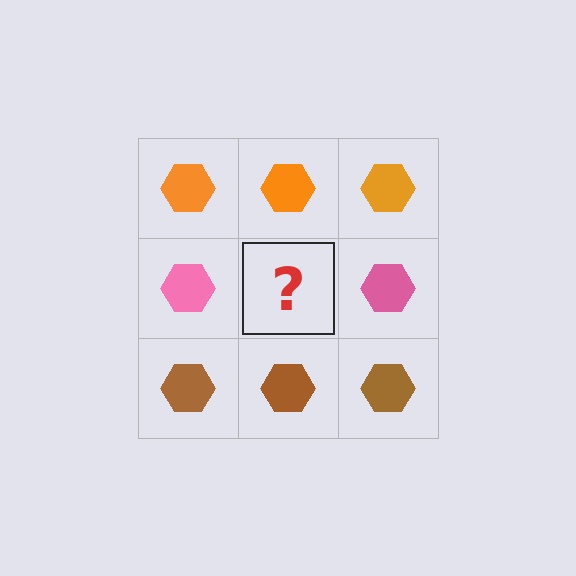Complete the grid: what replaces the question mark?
The question mark should be replaced with a pink hexagon.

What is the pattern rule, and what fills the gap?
The rule is that each row has a consistent color. The gap should be filled with a pink hexagon.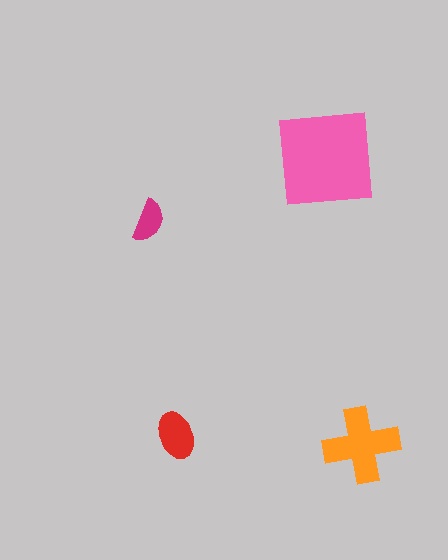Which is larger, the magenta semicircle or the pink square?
The pink square.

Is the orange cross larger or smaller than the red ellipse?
Larger.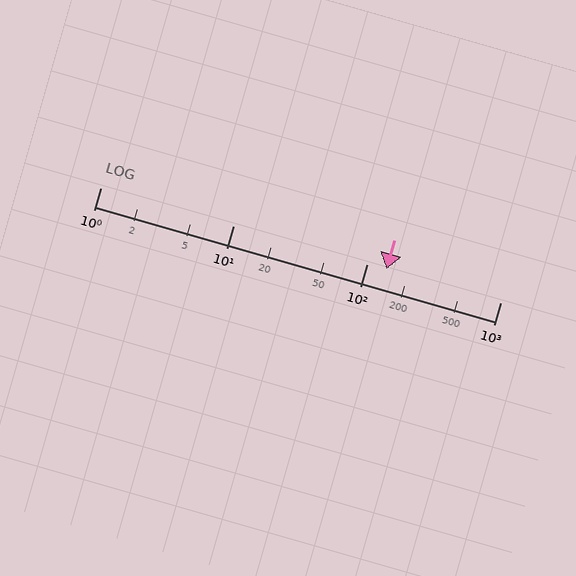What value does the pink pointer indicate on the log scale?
The pointer indicates approximately 140.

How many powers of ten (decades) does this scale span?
The scale spans 3 decades, from 1 to 1000.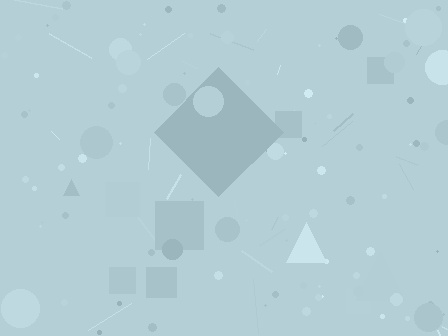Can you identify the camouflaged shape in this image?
The camouflaged shape is a diamond.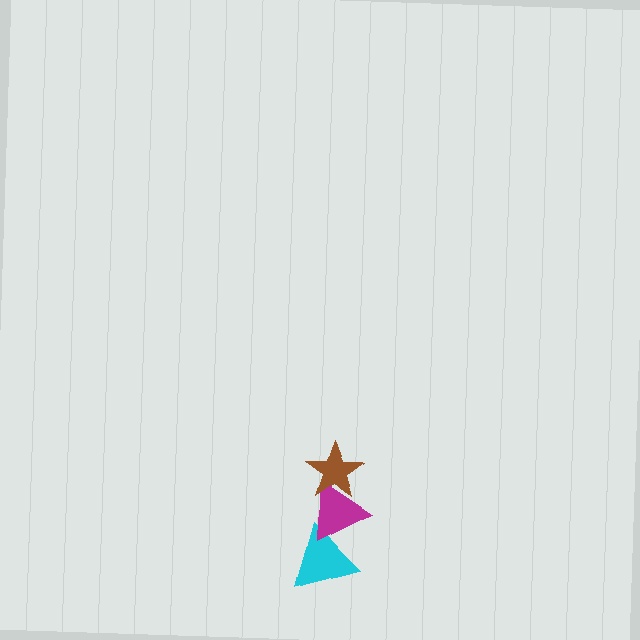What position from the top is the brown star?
The brown star is 1st from the top.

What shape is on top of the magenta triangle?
The brown star is on top of the magenta triangle.